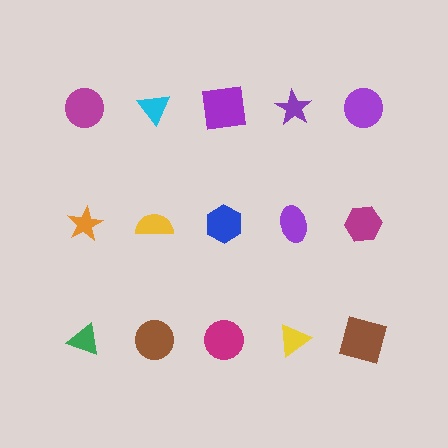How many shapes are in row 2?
5 shapes.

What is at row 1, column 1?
A magenta circle.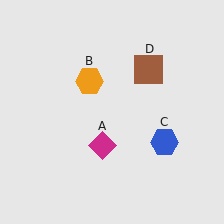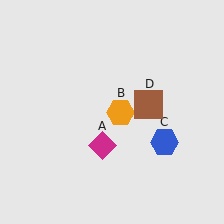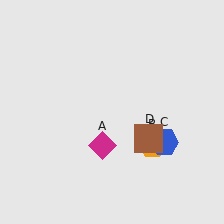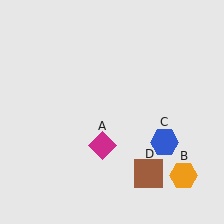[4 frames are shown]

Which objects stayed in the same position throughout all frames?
Magenta diamond (object A) and blue hexagon (object C) remained stationary.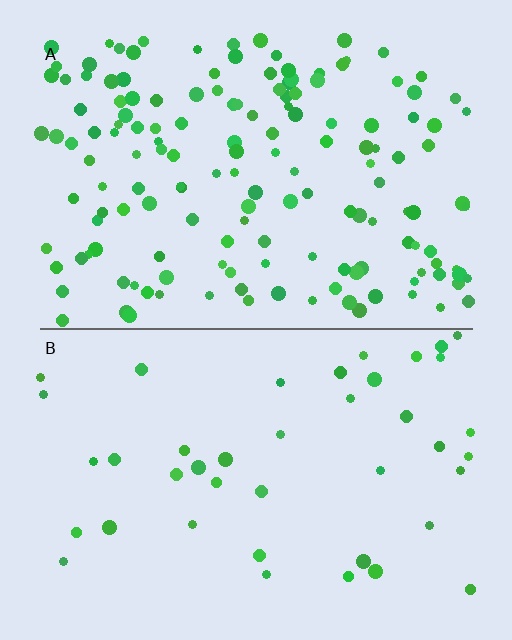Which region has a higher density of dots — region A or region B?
A (the top).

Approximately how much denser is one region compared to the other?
Approximately 3.7× — region A over region B.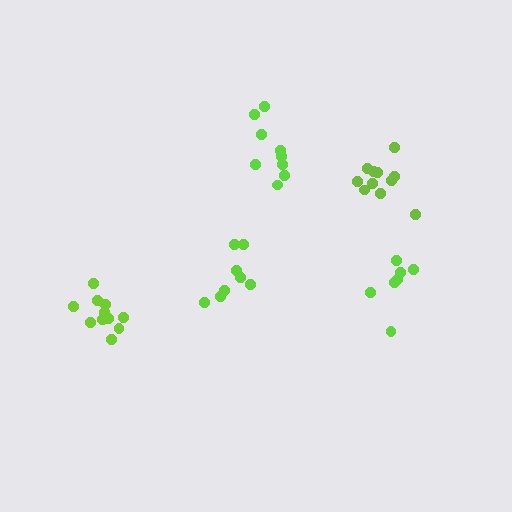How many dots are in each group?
Group 1: 9 dots, Group 2: 7 dots, Group 3: 12 dots, Group 4: 11 dots, Group 5: 9 dots (48 total).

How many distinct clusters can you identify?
There are 5 distinct clusters.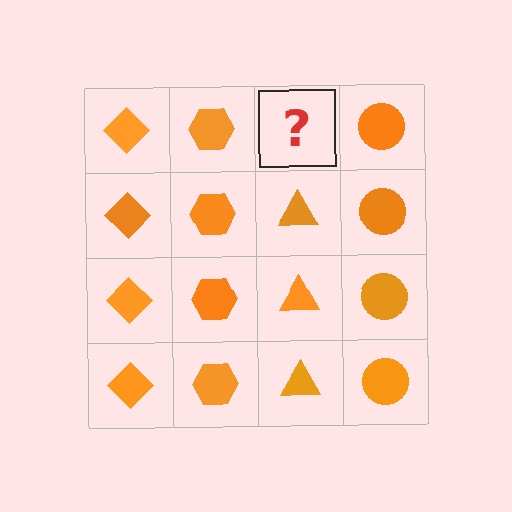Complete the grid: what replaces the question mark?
The question mark should be replaced with an orange triangle.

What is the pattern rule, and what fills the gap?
The rule is that each column has a consistent shape. The gap should be filled with an orange triangle.